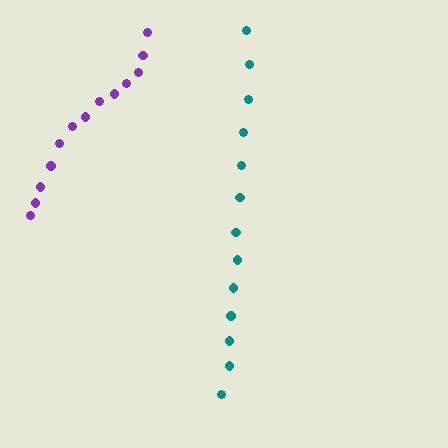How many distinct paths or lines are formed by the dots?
There are 2 distinct paths.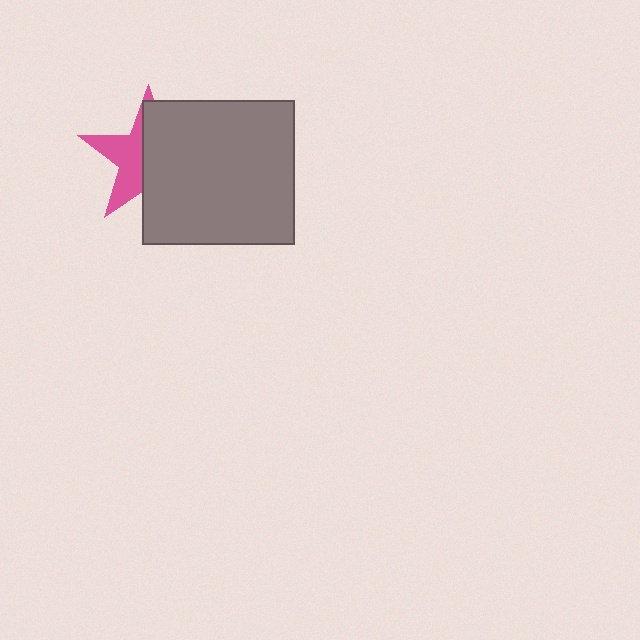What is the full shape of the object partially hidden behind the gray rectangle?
The partially hidden object is a pink star.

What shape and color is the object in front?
The object in front is a gray rectangle.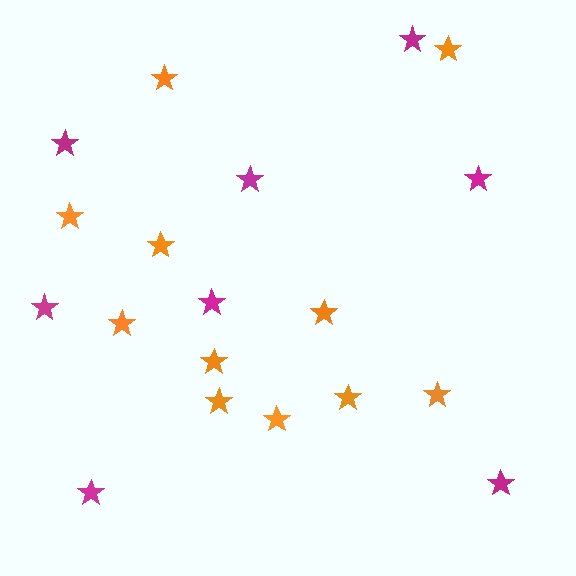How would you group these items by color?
There are 2 groups: one group of orange stars (11) and one group of magenta stars (8).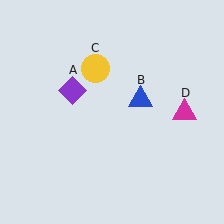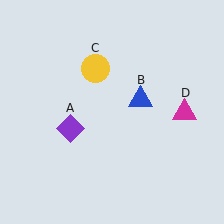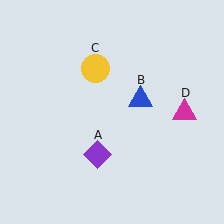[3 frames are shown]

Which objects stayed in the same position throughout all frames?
Blue triangle (object B) and yellow circle (object C) and magenta triangle (object D) remained stationary.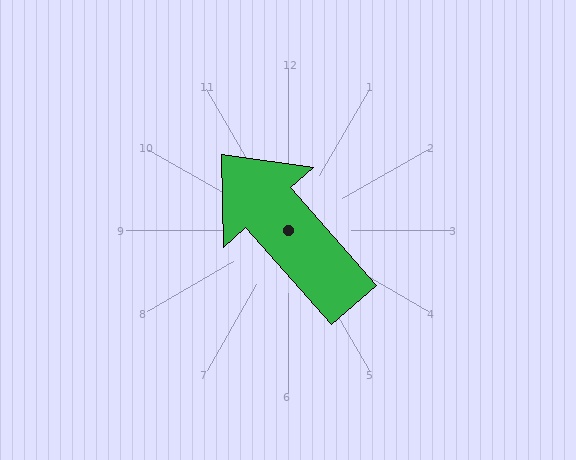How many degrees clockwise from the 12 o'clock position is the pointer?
Approximately 319 degrees.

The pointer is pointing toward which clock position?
Roughly 11 o'clock.